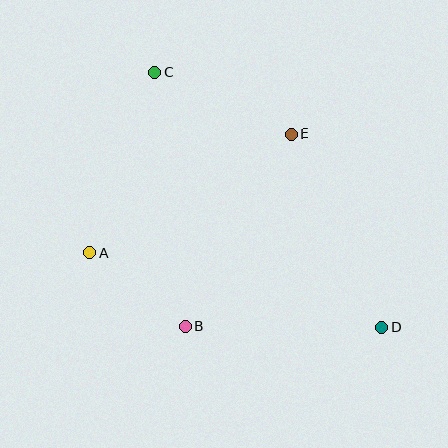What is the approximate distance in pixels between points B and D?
The distance between B and D is approximately 197 pixels.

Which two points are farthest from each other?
Points C and D are farthest from each other.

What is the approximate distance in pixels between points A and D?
The distance between A and D is approximately 302 pixels.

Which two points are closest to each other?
Points A and B are closest to each other.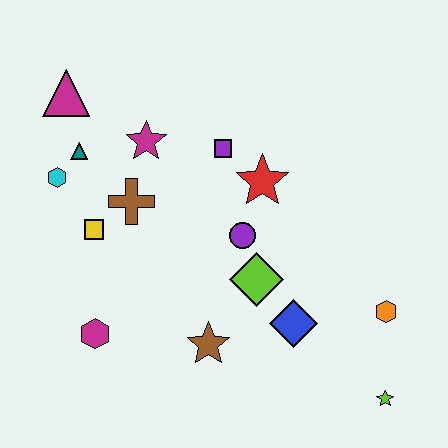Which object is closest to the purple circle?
The lime diamond is closest to the purple circle.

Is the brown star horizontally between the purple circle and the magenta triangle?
Yes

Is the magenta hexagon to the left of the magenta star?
Yes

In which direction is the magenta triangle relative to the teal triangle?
The magenta triangle is above the teal triangle.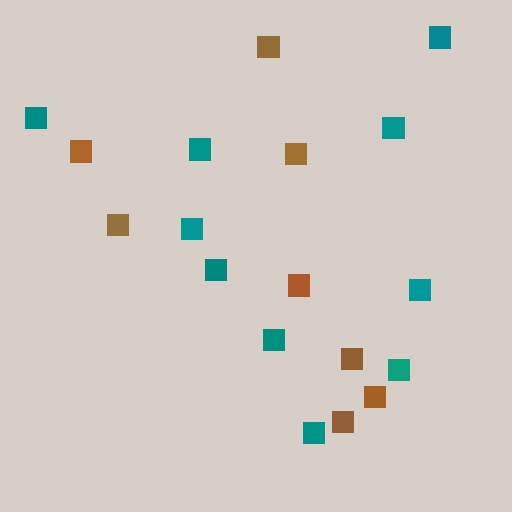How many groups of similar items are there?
There are 2 groups: one group of teal squares (10) and one group of brown squares (8).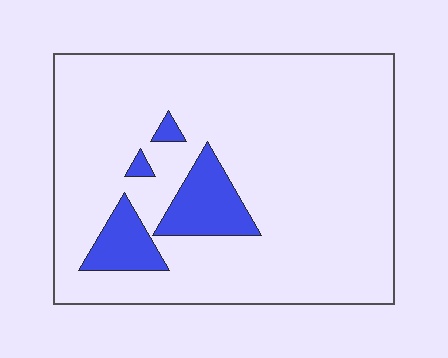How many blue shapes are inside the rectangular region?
4.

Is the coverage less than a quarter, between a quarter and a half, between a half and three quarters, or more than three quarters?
Less than a quarter.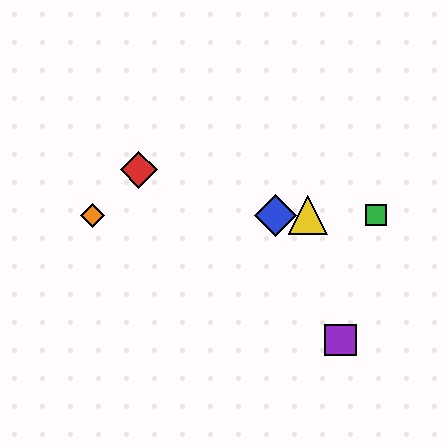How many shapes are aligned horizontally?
4 shapes (the blue diamond, the green square, the yellow triangle, the orange diamond) are aligned horizontally.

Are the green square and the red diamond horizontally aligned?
No, the green square is at y≈215 and the red diamond is at y≈170.